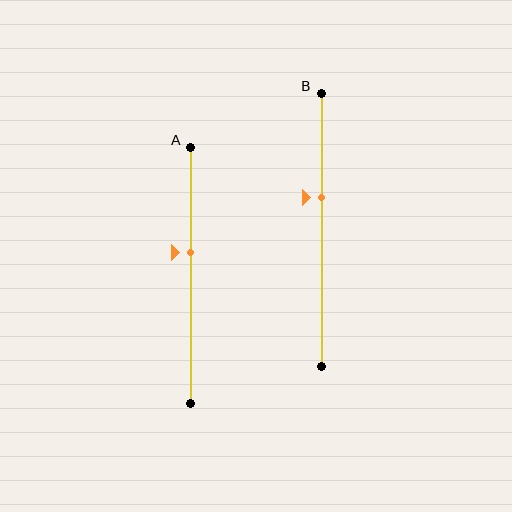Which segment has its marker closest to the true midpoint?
Segment A has its marker closest to the true midpoint.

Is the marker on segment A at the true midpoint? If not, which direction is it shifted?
No, the marker on segment A is shifted upward by about 9% of the segment length.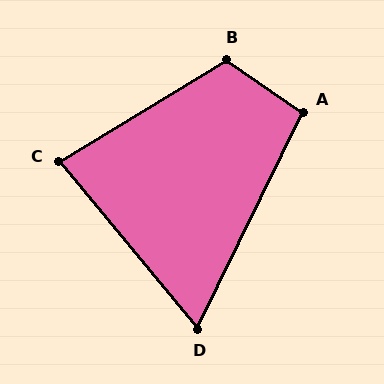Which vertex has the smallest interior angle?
D, at approximately 66 degrees.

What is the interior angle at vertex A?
Approximately 98 degrees (obtuse).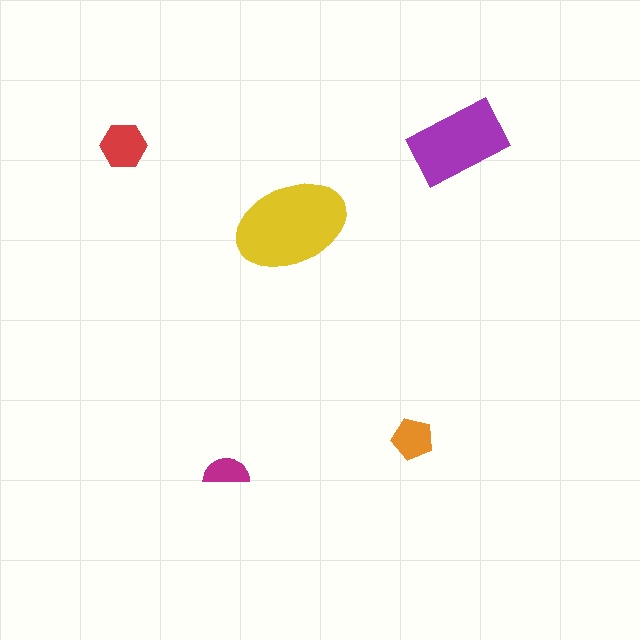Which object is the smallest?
The magenta semicircle.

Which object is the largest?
The yellow ellipse.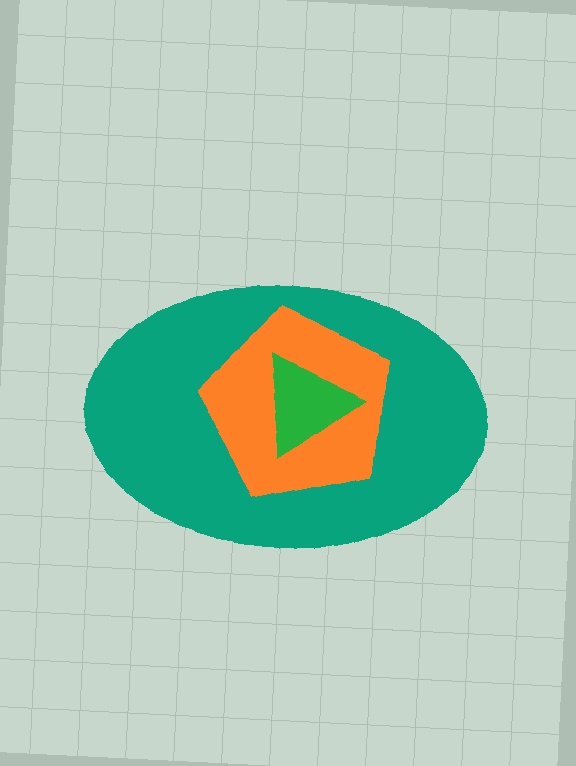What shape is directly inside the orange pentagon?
The green triangle.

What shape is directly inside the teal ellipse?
The orange pentagon.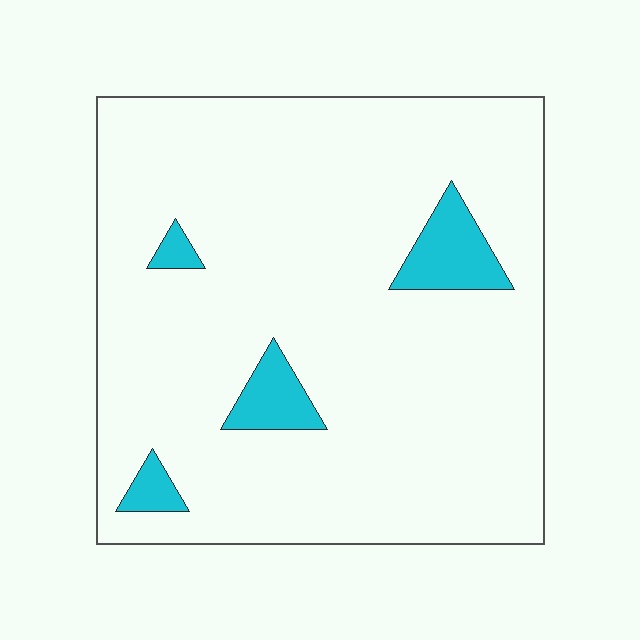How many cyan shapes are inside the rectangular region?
4.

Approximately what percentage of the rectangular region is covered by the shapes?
Approximately 10%.